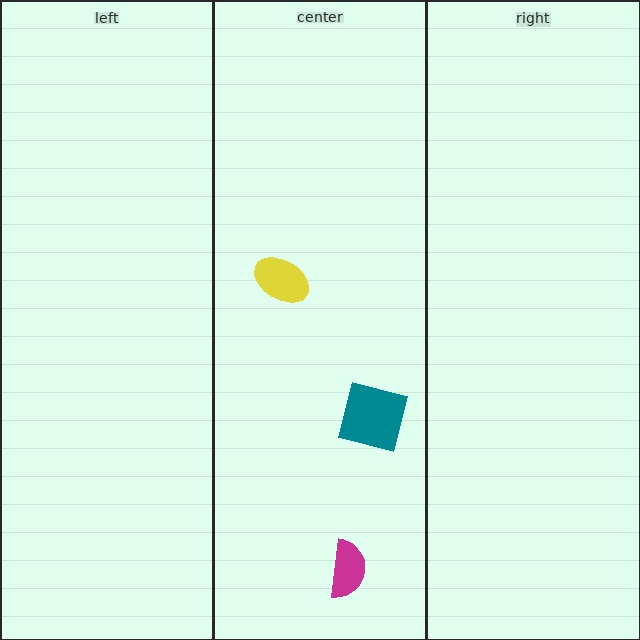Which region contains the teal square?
The center region.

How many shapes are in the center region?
3.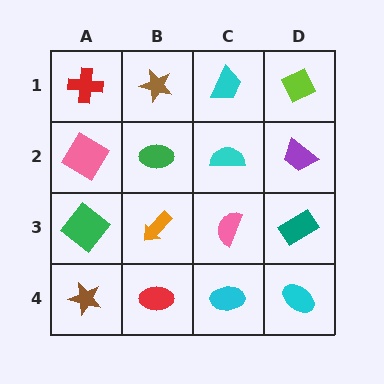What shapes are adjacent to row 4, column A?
A green diamond (row 3, column A), a red ellipse (row 4, column B).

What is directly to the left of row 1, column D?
A cyan trapezoid.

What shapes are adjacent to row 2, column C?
A cyan trapezoid (row 1, column C), a pink semicircle (row 3, column C), a green ellipse (row 2, column B), a purple trapezoid (row 2, column D).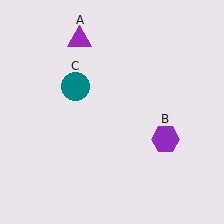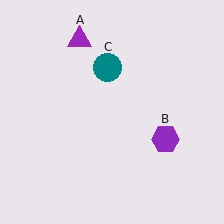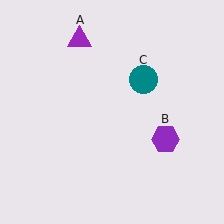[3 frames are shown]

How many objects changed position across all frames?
1 object changed position: teal circle (object C).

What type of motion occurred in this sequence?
The teal circle (object C) rotated clockwise around the center of the scene.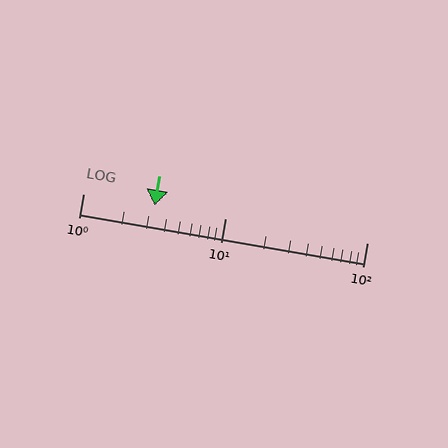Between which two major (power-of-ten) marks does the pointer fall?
The pointer is between 1 and 10.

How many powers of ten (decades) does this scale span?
The scale spans 2 decades, from 1 to 100.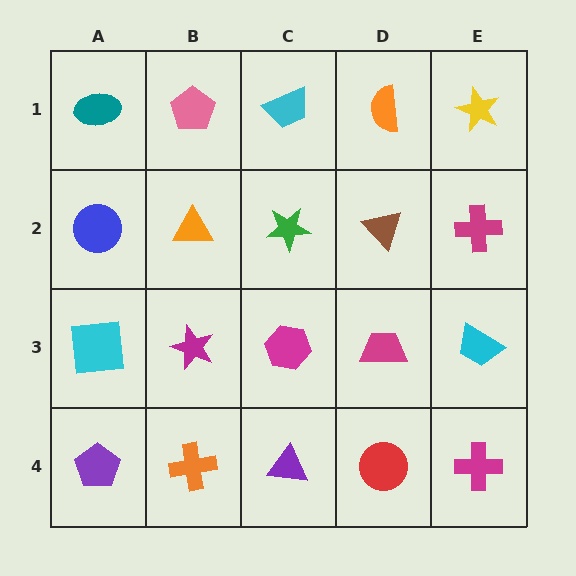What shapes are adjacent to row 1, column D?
A brown triangle (row 2, column D), a cyan trapezoid (row 1, column C), a yellow star (row 1, column E).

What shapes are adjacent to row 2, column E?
A yellow star (row 1, column E), a cyan trapezoid (row 3, column E), a brown triangle (row 2, column D).